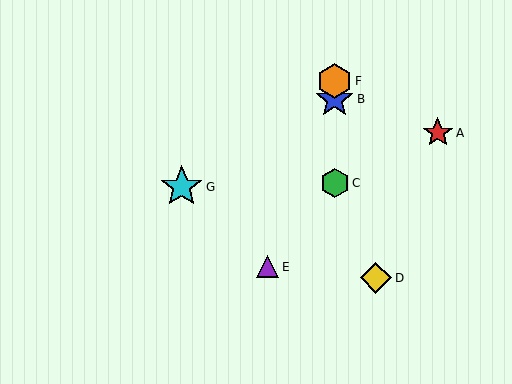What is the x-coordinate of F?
Object F is at x≈335.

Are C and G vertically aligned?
No, C is at x≈335 and G is at x≈182.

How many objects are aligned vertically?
3 objects (B, C, F) are aligned vertically.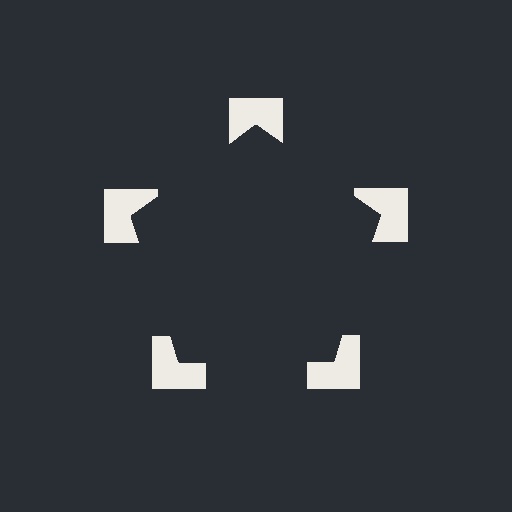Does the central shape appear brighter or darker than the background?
It typically appears slightly darker than the background, even though no actual brightness change is drawn.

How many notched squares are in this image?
There are 5 — one at each vertex of the illusory pentagon.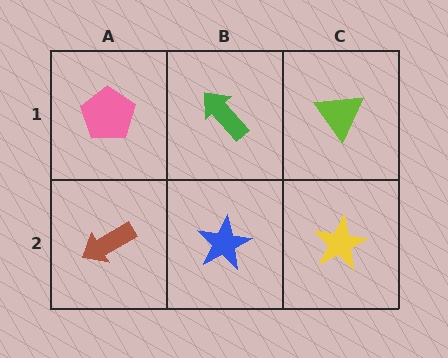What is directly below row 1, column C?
A yellow star.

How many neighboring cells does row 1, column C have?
2.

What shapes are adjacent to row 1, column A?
A brown arrow (row 2, column A), a green arrow (row 1, column B).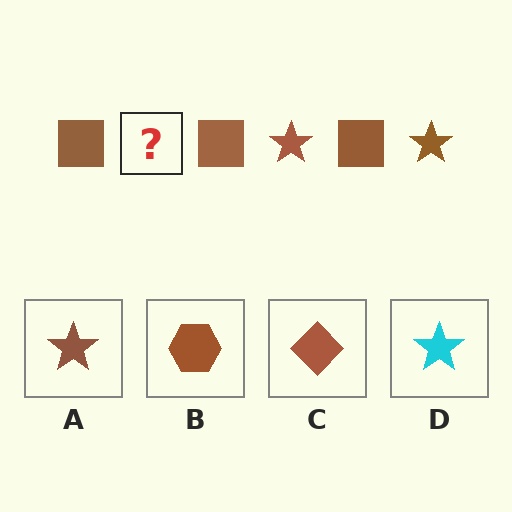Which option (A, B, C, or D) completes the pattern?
A.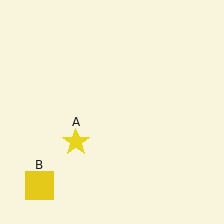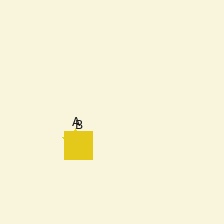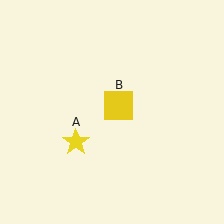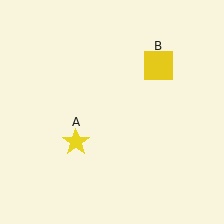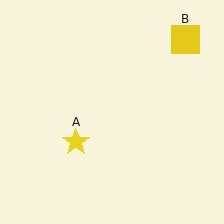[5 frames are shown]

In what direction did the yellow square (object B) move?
The yellow square (object B) moved up and to the right.